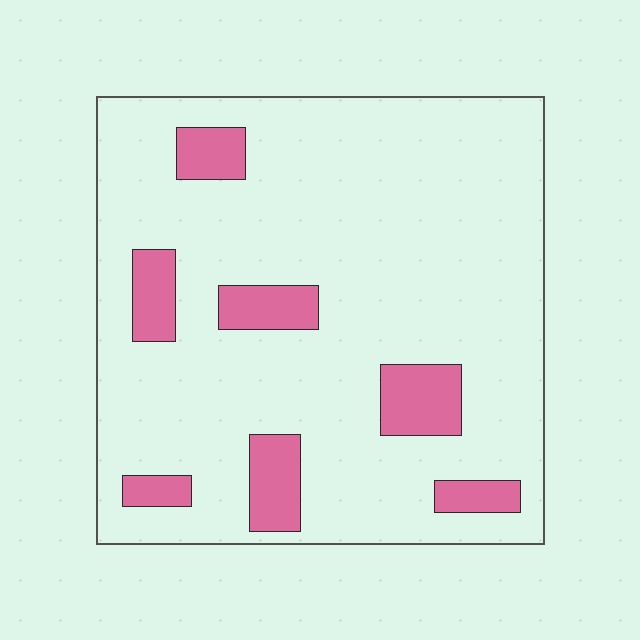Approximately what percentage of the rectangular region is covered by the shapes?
Approximately 15%.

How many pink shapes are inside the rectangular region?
7.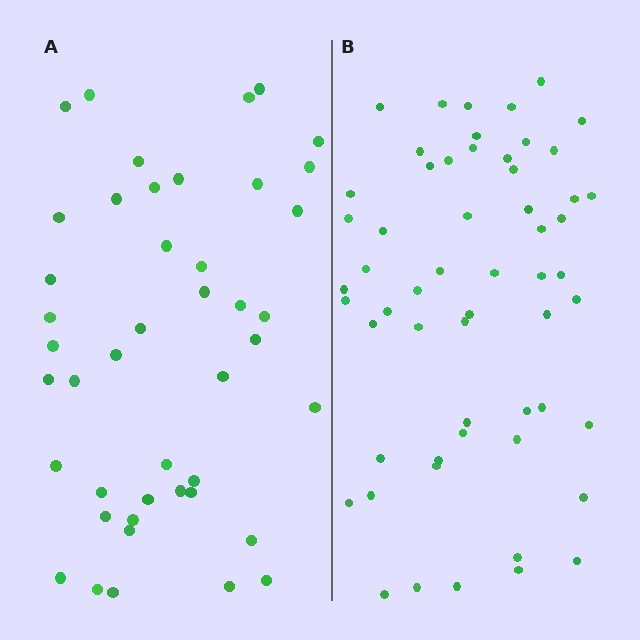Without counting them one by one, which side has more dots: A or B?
Region B (the right region) has more dots.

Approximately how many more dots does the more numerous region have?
Region B has approximately 15 more dots than region A.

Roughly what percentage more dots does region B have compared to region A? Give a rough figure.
About 30% more.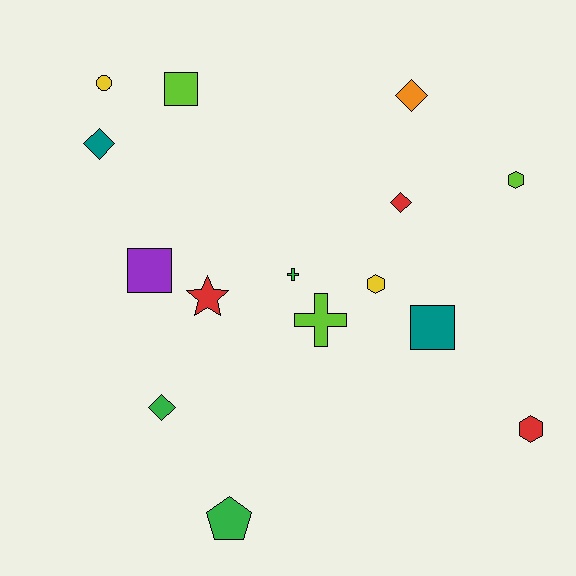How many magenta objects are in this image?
There are no magenta objects.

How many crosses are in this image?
There are 2 crosses.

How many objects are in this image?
There are 15 objects.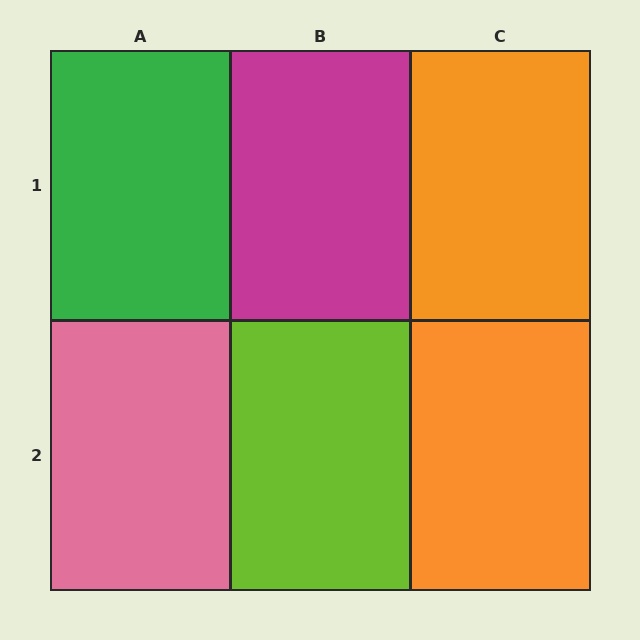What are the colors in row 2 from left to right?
Pink, lime, orange.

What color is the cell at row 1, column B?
Magenta.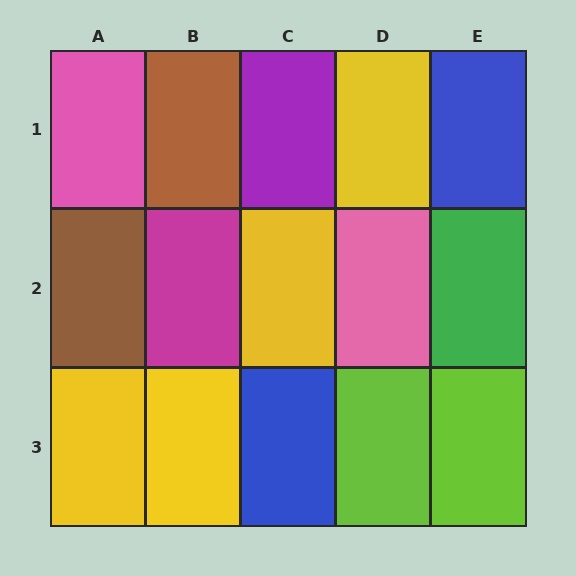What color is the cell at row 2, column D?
Pink.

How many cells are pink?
2 cells are pink.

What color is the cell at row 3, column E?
Lime.